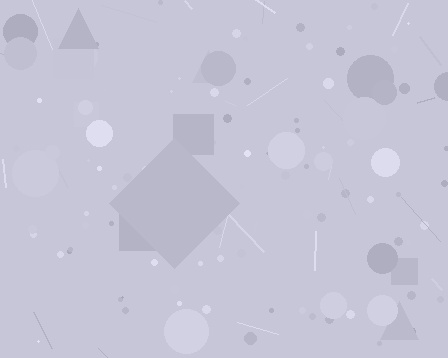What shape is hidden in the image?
A diamond is hidden in the image.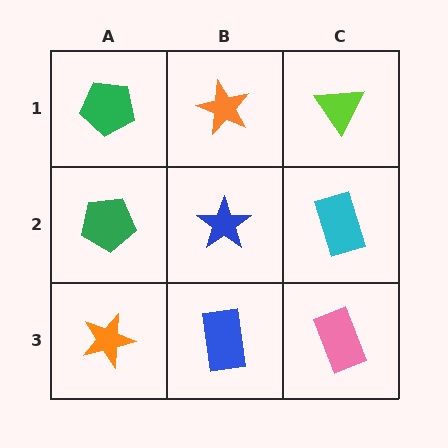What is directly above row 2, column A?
A green pentagon.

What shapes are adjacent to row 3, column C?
A cyan rectangle (row 2, column C), a blue rectangle (row 3, column B).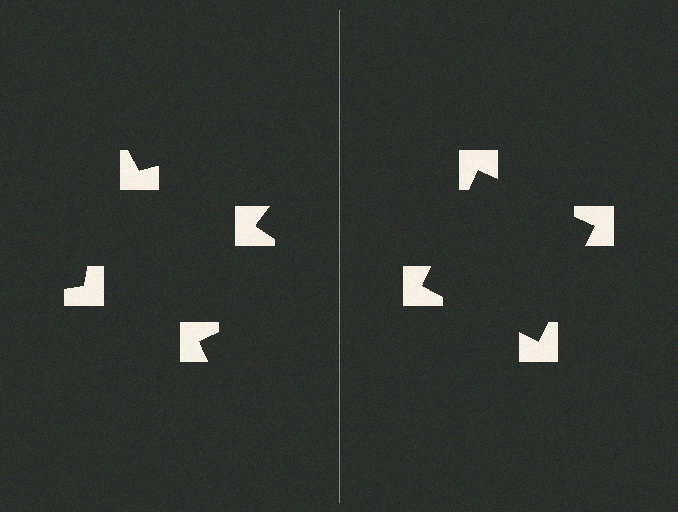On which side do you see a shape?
An illusory square appears on the right side. On the left side the wedge cuts are rotated, so no coherent shape forms.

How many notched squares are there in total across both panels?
8 — 4 on each side.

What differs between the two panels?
The notched squares are positioned identically on both sides; only the wedge orientations differ. On the right they align to a square; on the left they are misaligned.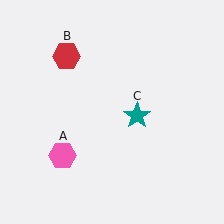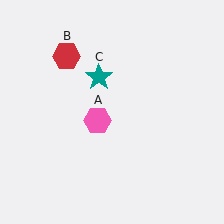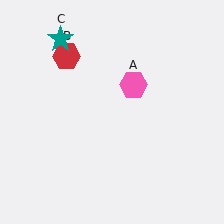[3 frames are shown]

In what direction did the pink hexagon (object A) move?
The pink hexagon (object A) moved up and to the right.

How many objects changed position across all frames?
2 objects changed position: pink hexagon (object A), teal star (object C).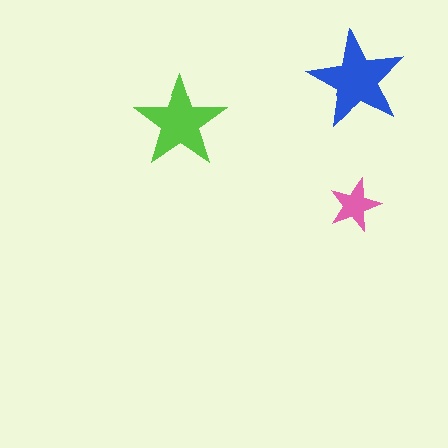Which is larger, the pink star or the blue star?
The blue one.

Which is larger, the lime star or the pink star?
The lime one.